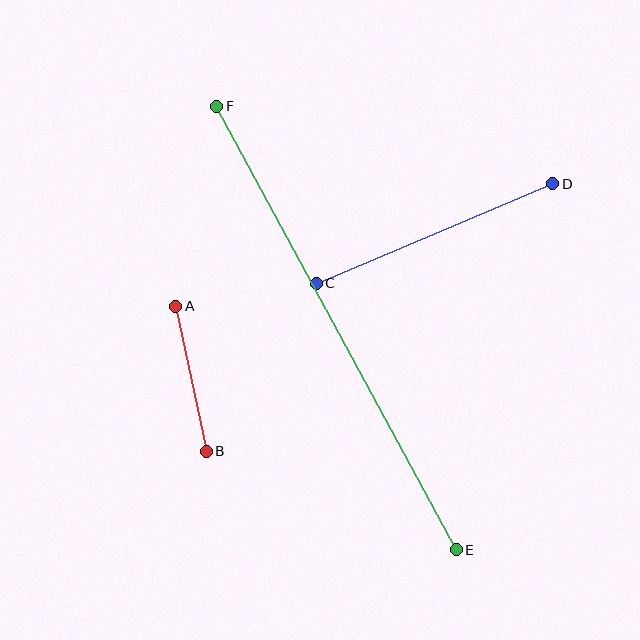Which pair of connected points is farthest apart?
Points E and F are farthest apart.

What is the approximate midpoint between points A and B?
The midpoint is at approximately (191, 379) pixels.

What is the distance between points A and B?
The distance is approximately 148 pixels.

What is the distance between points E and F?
The distance is approximately 504 pixels.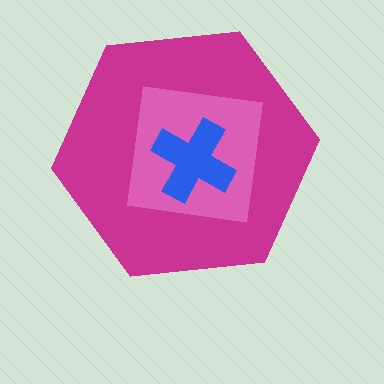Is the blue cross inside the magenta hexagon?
Yes.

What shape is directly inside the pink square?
The blue cross.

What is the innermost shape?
The blue cross.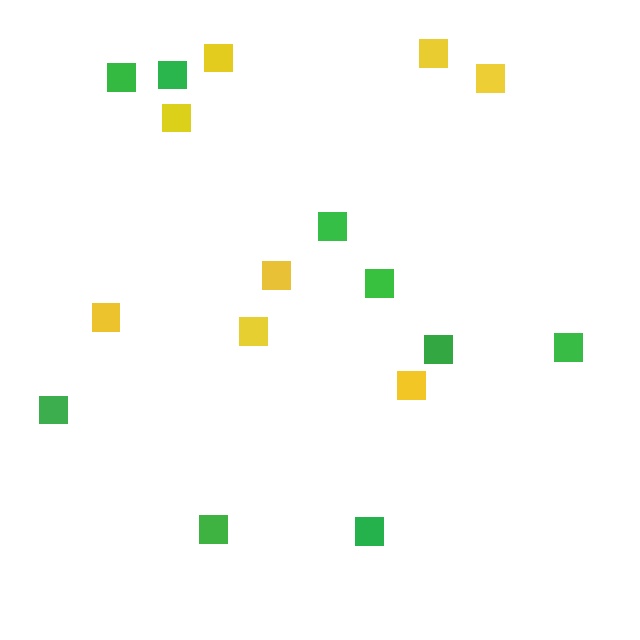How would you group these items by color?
There are 2 groups: one group of yellow squares (8) and one group of green squares (9).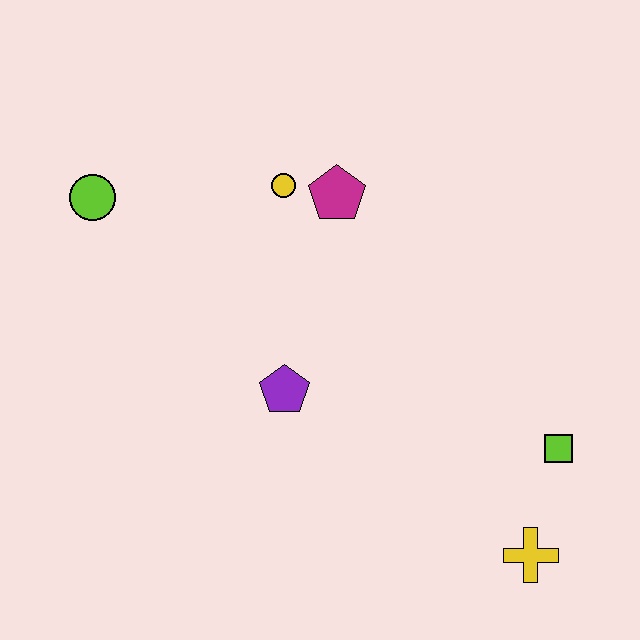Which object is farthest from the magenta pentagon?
The yellow cross is farthest from the magenta pentagon.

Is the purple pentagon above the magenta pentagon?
No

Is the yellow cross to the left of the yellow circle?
No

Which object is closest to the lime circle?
The yellow circle is closest to the lime circle.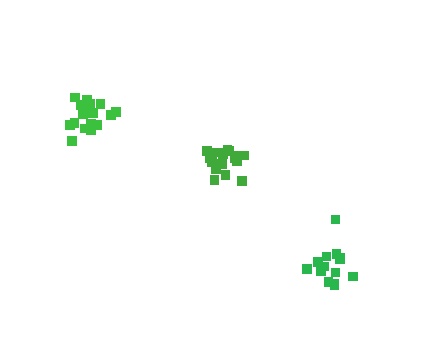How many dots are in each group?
Group 1: 14 dots, Group 2: 18 dots, Group 3: 18 dots (50 total).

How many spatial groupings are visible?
There are 3 spatial groupings.